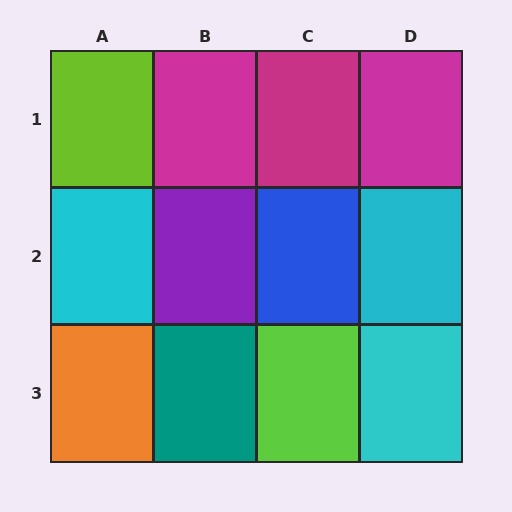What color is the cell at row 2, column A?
Cyan.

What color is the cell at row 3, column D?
Cyan.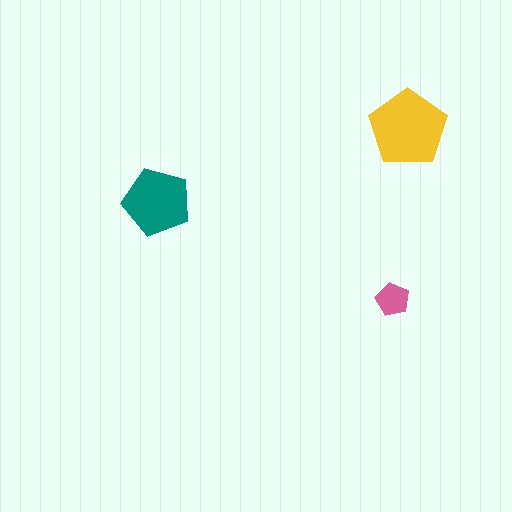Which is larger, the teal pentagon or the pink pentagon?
The teal one.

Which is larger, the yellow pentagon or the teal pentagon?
The yellow one.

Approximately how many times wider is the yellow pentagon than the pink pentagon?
About 2.5 times wider.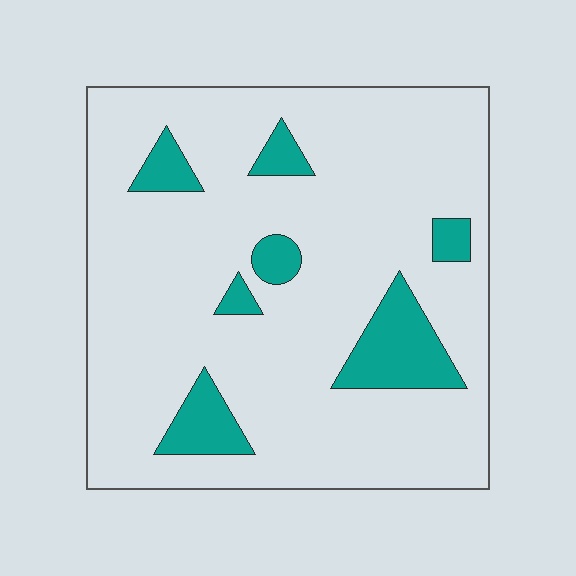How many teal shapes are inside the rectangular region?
7.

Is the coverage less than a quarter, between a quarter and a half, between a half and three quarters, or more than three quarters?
Less than a quarter.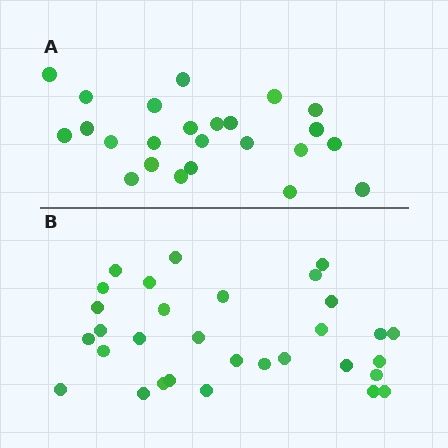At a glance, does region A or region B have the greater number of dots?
Region B (the bottom region) has more dots.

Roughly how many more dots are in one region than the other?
Region B has roughly 8 or so more dots than region A.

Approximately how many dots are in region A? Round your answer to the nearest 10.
About 20 dots. (The exact count is 24, which rounds to 20.)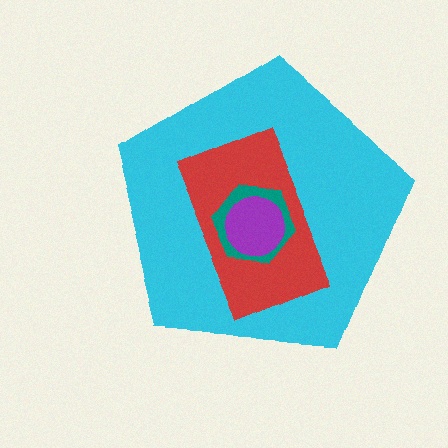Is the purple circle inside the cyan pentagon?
Yes.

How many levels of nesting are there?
4.